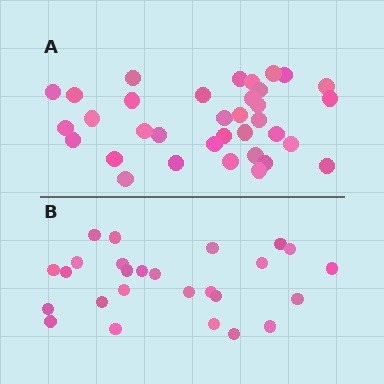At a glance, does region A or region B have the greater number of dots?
Region A (the top region) has more dots.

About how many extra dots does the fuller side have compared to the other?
Region A has roughly 8 or so more dots than region B.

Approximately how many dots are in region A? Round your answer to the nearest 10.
About 40 dots. (The exact count is 35, which rounds to 40.)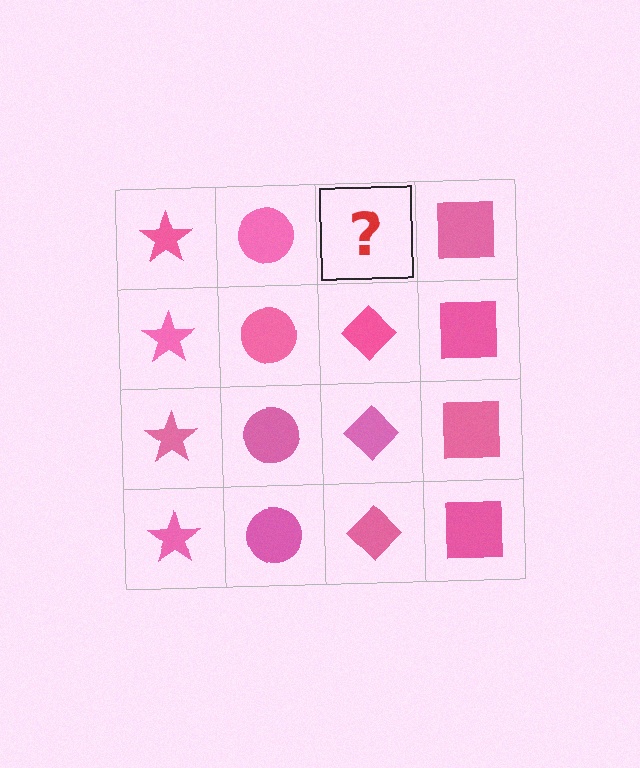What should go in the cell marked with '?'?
The missing cell should contain a pink diamond.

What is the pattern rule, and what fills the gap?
The rule is that each column has a consistent shape. The gap should be filled with a pink diamond.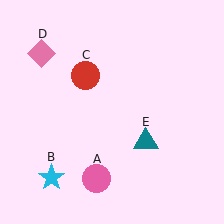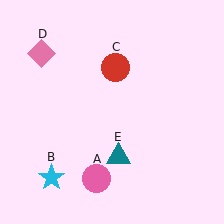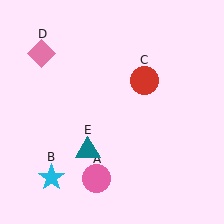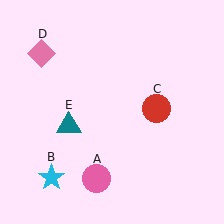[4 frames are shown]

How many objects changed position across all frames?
2 objects changed position: red circle (object C), teal triangle (object E).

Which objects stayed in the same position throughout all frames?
Pink circle (object A) and cyan star (object B) and pink diamond (object D) remained stationary.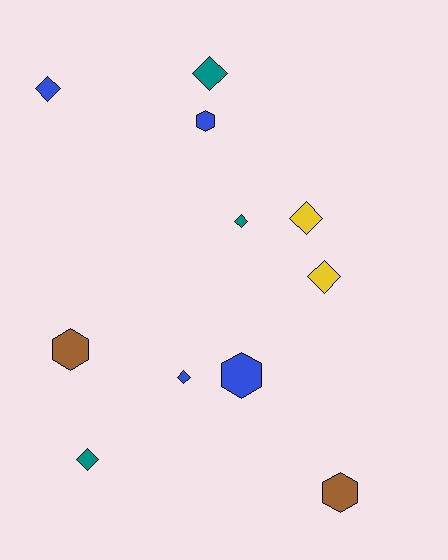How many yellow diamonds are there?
There are 2 yellow diamonds.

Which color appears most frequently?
Blue, with 4 objects.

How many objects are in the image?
There are 11 objects.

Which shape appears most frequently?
Diamond, with 7 objects.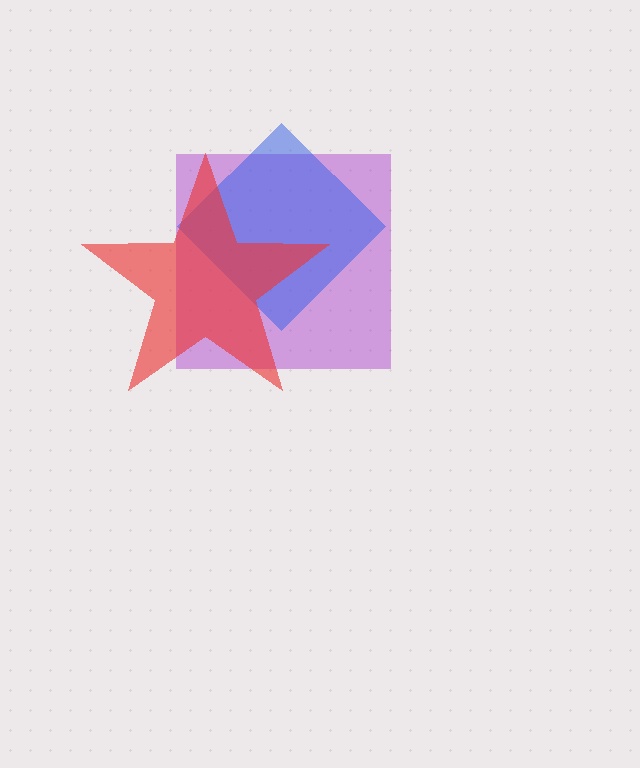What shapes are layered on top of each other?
The layered shapes are: a purple square, a blue diamond, a red star.